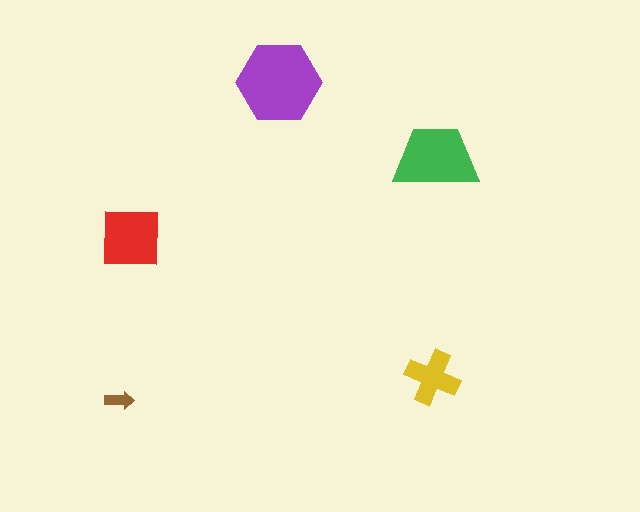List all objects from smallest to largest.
The brown arrow, the yellow cross, the red square, the green trapezoid, the purple hexagon.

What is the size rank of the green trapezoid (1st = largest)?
2nd.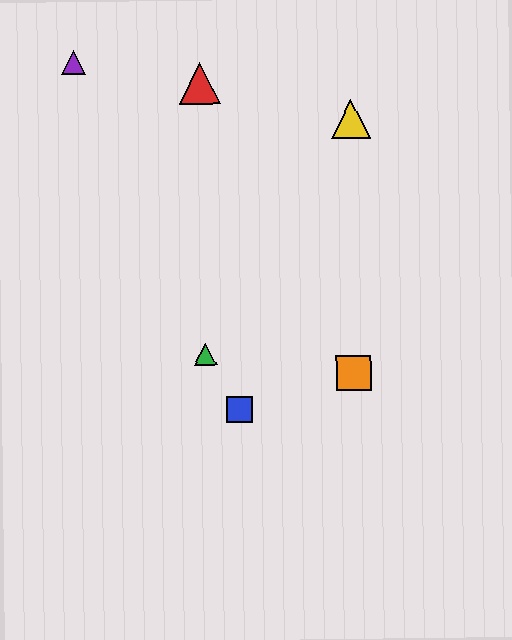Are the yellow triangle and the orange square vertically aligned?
Yes, both are at x≈351.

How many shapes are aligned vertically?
2 shapes (the yellow triangle, the orange square) are aligned vertically.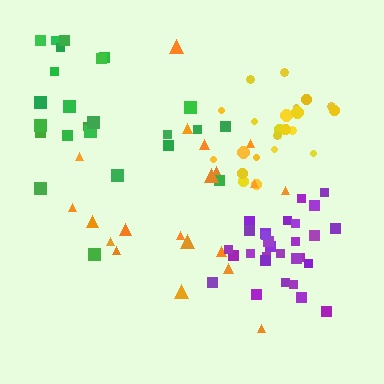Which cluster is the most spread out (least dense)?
Orange.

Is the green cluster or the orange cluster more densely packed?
Green.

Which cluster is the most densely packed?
Purple.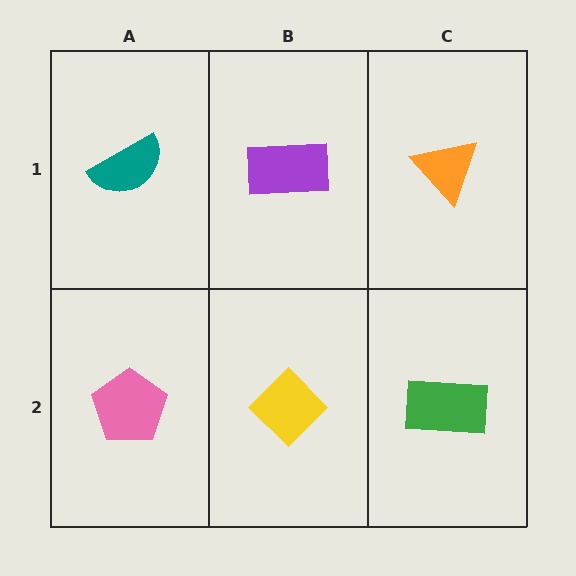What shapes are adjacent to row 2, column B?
A purple rectangle (row 1, column B), a pink pentagon (row 2, column A), a green rectangle (row 2, column C).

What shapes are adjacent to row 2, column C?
An orange triangle (row 1, column C), a yellow diamond (row 2, column B).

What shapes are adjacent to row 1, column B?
A yellow diamond (row 2, column B), a teal semicircle (row 1, column A), an orange triangle (row 1, column C).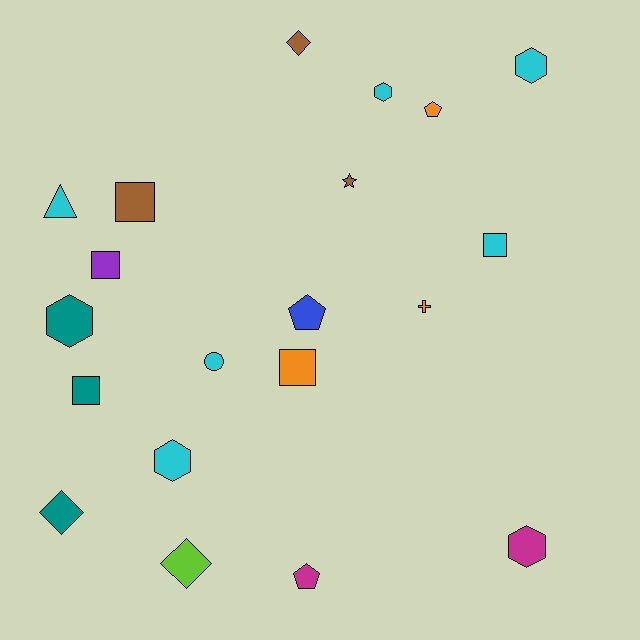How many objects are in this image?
There are 20 objects.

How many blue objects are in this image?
There is 1 blue object.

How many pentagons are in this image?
There are 3 pentagons.